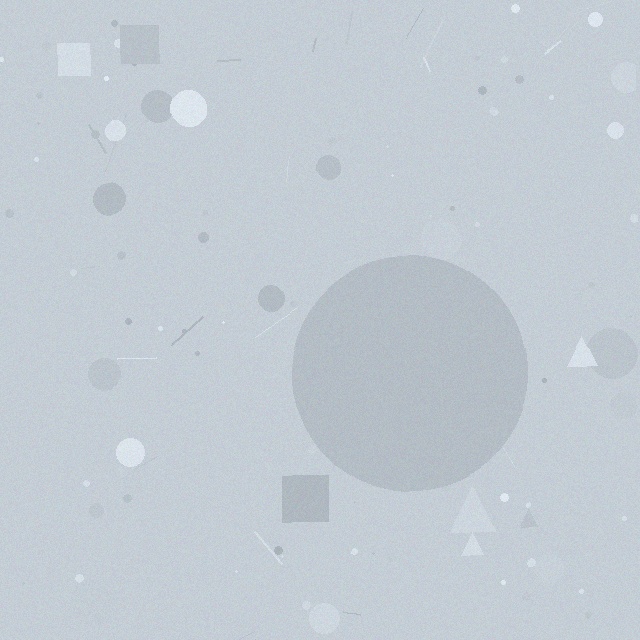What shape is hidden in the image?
A circle is hidden in the image.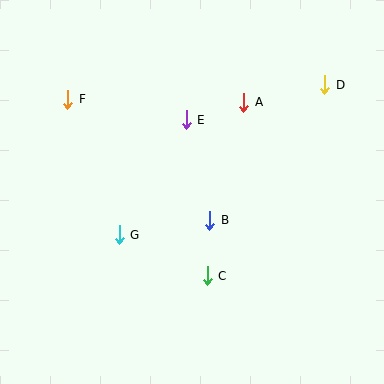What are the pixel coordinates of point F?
Point F is at (68, 99).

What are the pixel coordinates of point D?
Point D is at (325, 85).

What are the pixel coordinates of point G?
Point G is at (119, 235).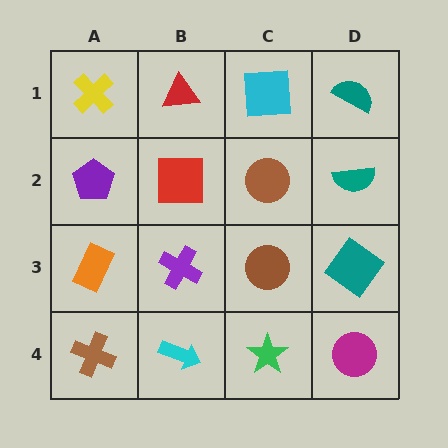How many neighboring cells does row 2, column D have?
3.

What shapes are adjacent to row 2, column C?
A cyan square (row 1, column C), a brown circle (row 3, column C), a red square (row 2, column B), a teal semicircle (row 2, column D).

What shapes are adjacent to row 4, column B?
A purple cross (row 3, column B), a brown cross (row 4, column A), a green star (row 4, column C).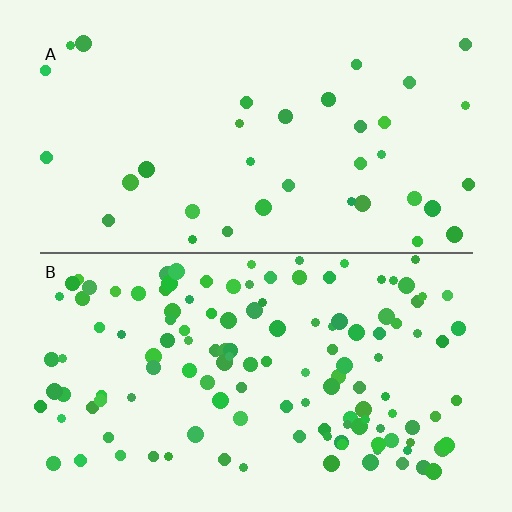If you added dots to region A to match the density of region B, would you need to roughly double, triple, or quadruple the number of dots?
Approximately quadruple.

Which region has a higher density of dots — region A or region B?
B (the bottom).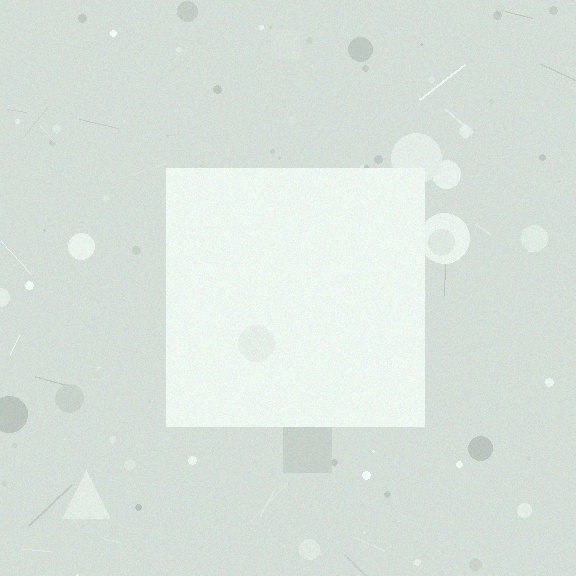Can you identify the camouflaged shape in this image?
The camouflaged shape is a square.